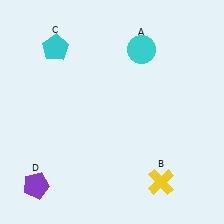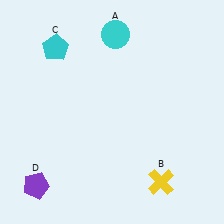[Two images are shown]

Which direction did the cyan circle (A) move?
The cyan circle (A) moved left.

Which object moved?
The cyan circle (A) moved left.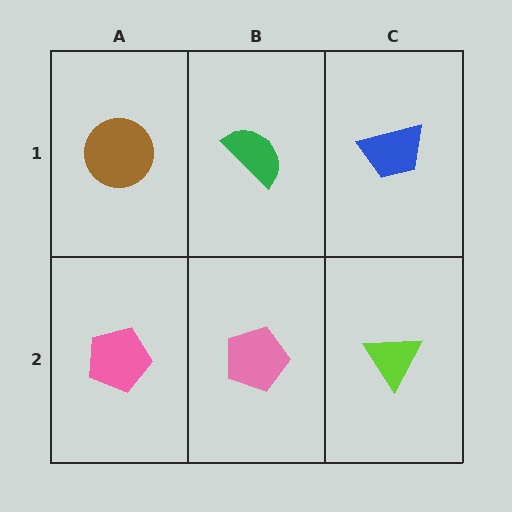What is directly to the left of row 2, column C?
A pink pentagon.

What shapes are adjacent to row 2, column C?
A blue trapezoid (row 1, column C), a pink pentagon (row 2, column B).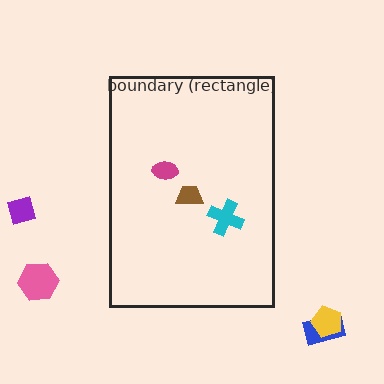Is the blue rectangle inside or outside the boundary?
Outside.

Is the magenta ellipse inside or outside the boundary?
Inside.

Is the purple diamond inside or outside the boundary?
Outside.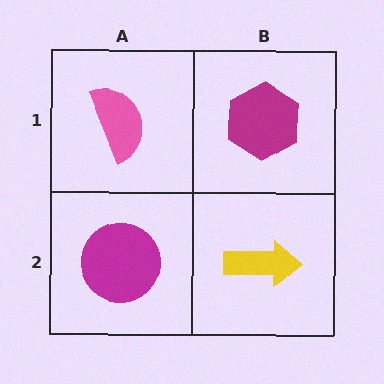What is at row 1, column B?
A magenta hexagon.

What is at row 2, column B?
A yellow arrow.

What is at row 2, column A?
A magenta circle.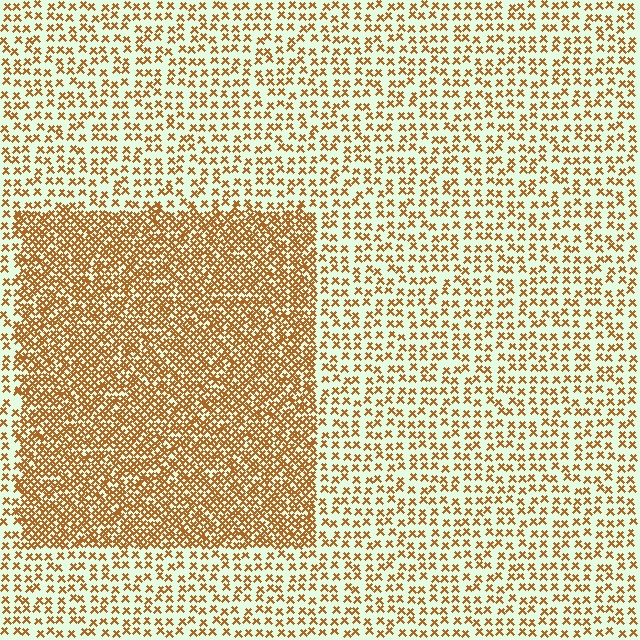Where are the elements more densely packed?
The elements are more densely packed inside the rectangle boundary.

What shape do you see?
I see a rectangle.